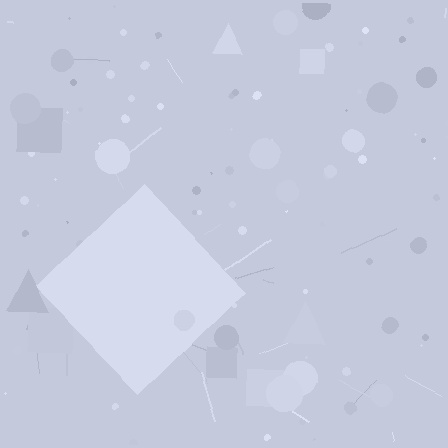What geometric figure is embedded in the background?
A diamond is embedded in the background.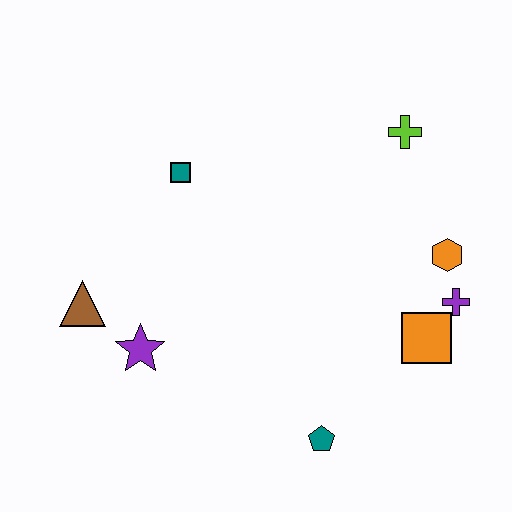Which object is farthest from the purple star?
The lime cross is farthest from the purple star.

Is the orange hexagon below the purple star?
No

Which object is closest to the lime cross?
The orange hexagon is closest to the lime cross.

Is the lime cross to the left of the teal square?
No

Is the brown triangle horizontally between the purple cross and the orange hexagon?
No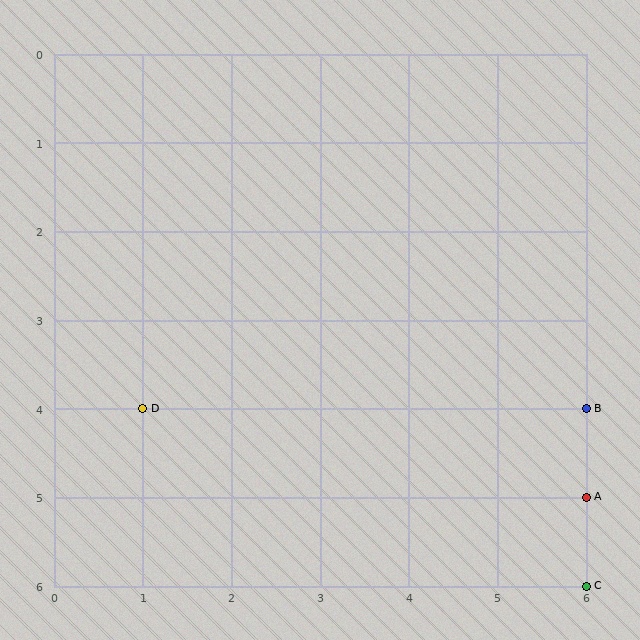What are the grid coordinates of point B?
Point B is at grid coordinates (6, 4).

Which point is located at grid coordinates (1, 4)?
Point D is at (1, 4).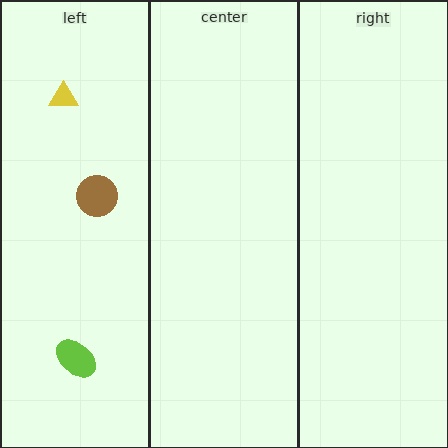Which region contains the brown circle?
The left region.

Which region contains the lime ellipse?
The left region.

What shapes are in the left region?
The lime ellipse, the brown circle, the yellow triangle.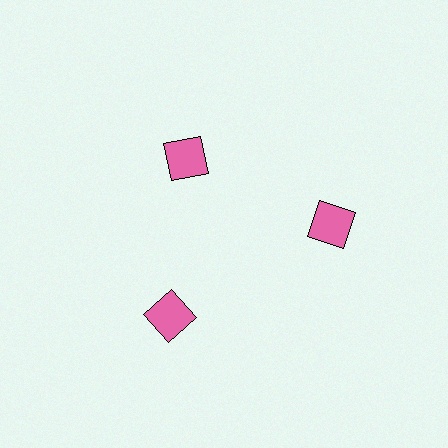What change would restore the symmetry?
The symmetry would be restored by moving it outward, back onto the ring so that all 3 squares sit at equal angles and equal distance from the center.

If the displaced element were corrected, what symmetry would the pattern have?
It would have 3-fold rotational symmetry — the pattern would map onto itself every 120 degrees.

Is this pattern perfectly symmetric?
No. The 3 pink squares are arranged in a ring, but one element near the 11 o'clock position is pulled inward toward the center, breaking the 3-fold rotational symmetry.